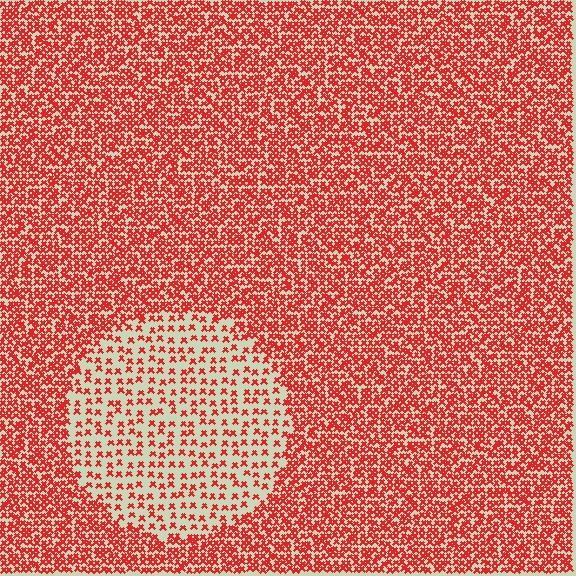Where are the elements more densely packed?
The elements are more densely packed outside the circle boundary.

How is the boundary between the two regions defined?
The boundary is defined by a change in element density (approximately 2.5x ratio). All elements are the same color, size, and shape.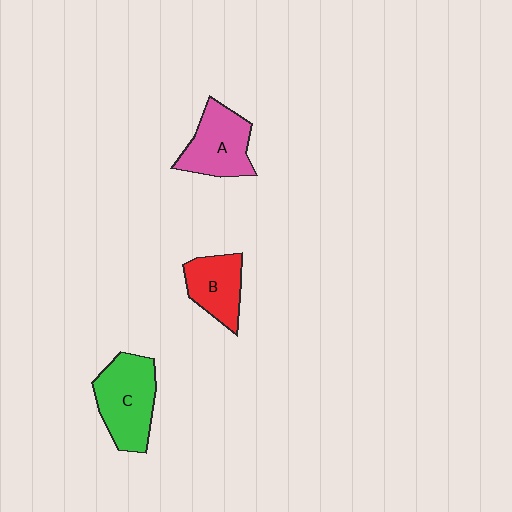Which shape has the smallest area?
Shape B (red).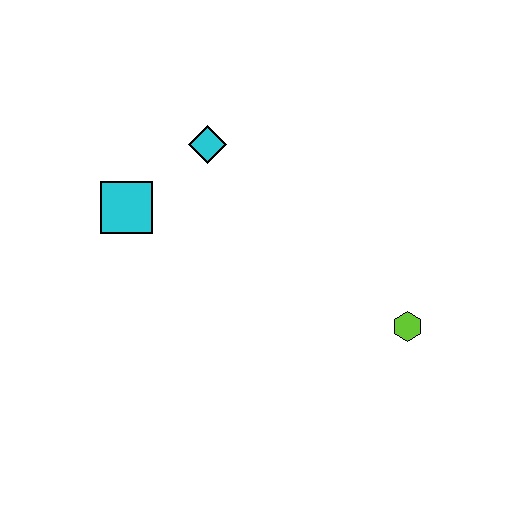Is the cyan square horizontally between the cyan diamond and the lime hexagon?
No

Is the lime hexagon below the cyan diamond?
Yes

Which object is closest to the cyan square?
The cyan diamond is closest to the cyan square.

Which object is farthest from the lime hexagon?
The cyan square is farthest from the lime hexagon.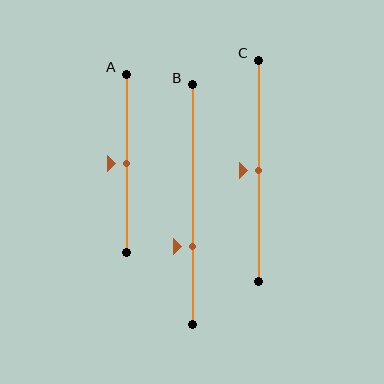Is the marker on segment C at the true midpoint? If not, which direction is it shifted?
Yes, the marker on segment C is at the true midpoint.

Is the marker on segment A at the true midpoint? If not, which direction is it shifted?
Yes, the marker on segment A is at the true midpoint.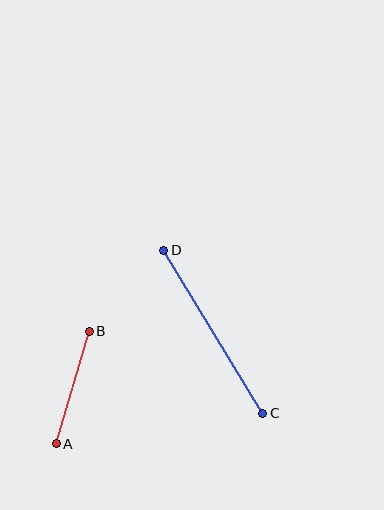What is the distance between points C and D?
The distance is approximately 191 pixels.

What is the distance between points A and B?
The distance is approximately 117 pixels.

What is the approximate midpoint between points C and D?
The midpoint is at approximately (213, 332) pixels.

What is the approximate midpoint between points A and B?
The midpoint is at approximately (73, 388) pixels.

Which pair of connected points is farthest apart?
Points C and D are farthest apart.